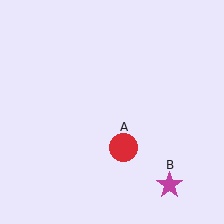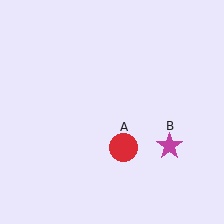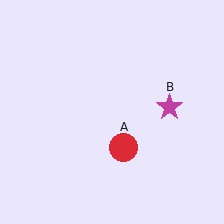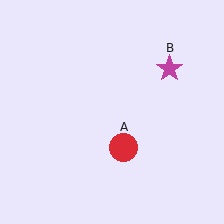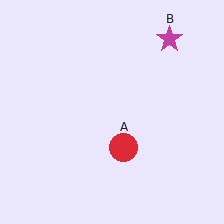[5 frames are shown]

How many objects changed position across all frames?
1 object changed position: magenta star (object B).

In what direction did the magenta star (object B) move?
The magenta star (object B) moved up.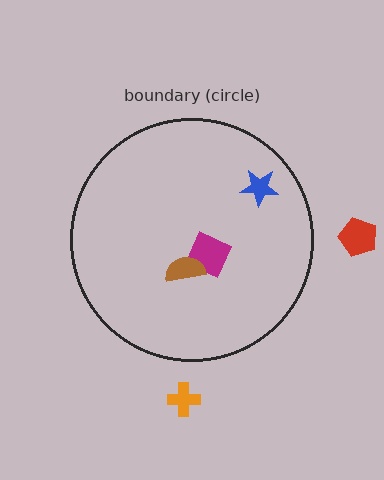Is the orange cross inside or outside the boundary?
Outside.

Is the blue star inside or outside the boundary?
Inside.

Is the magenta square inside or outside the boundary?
Inside.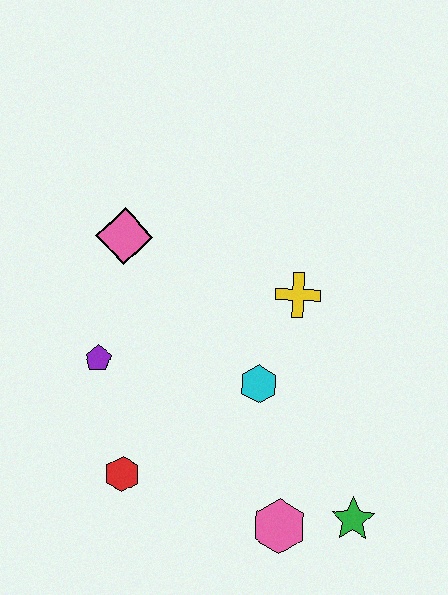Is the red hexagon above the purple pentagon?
No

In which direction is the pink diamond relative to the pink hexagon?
The pink diamond is above the pink hexagon.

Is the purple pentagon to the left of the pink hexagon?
Yes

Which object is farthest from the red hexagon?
The yellow cross is farthest from the red hexagon.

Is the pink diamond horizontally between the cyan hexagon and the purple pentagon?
Yes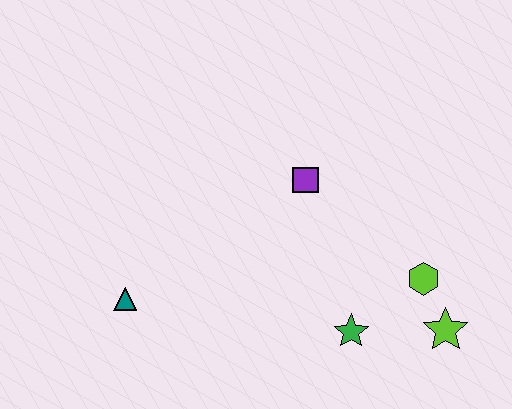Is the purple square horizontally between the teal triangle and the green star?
Yes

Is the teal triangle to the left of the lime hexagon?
Yes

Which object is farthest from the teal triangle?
The lime star is farthest from the teal triangle.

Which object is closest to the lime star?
The lime hexagon is closest to the lime star.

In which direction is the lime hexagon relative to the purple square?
The lime hexagon is to the right of the purple square.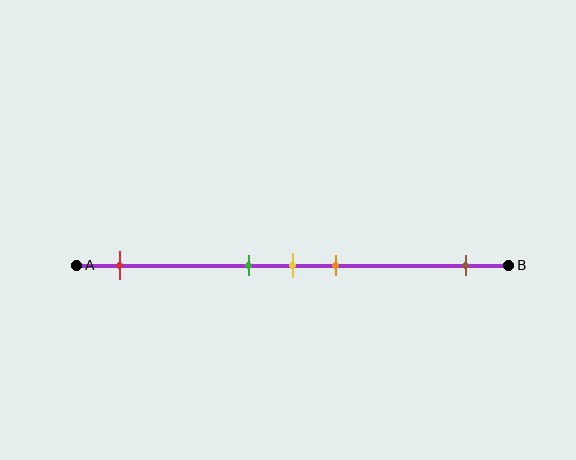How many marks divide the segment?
There are 5 marks dividing the segment.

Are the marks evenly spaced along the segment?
No, the marks are not evenly spaced.